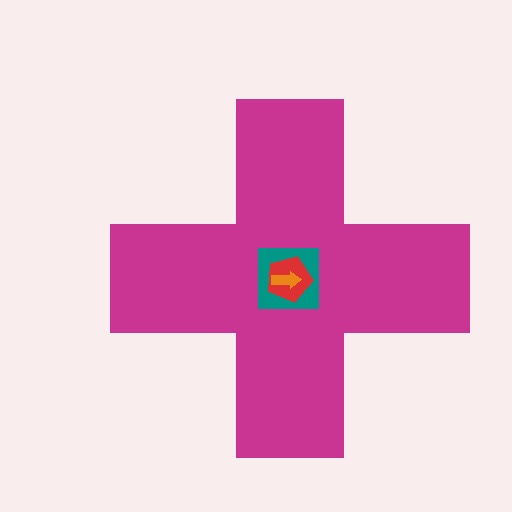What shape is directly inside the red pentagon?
The orange arrow.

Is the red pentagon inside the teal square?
Yes.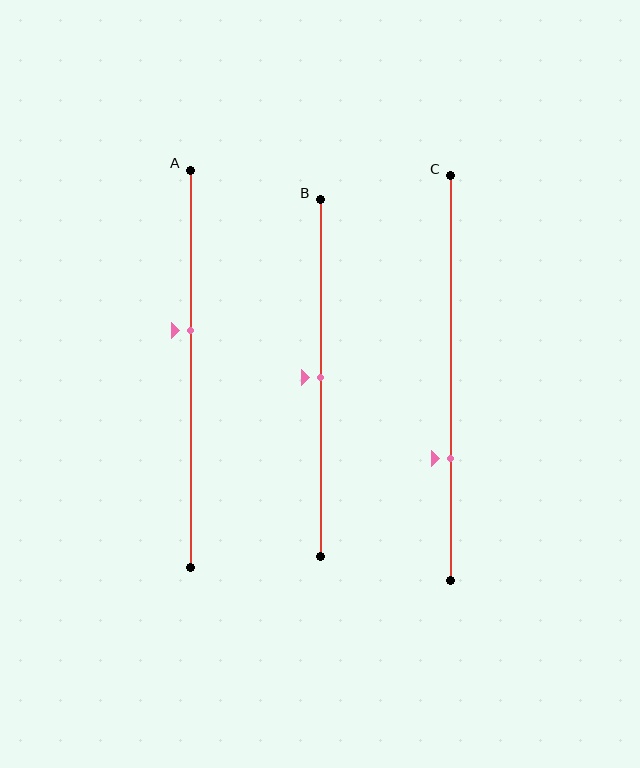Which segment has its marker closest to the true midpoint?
Segment B has its marker closest to the true midpoint.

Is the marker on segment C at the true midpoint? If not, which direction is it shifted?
No, the marker on segment C is shifted downward by about 20% of the segment length.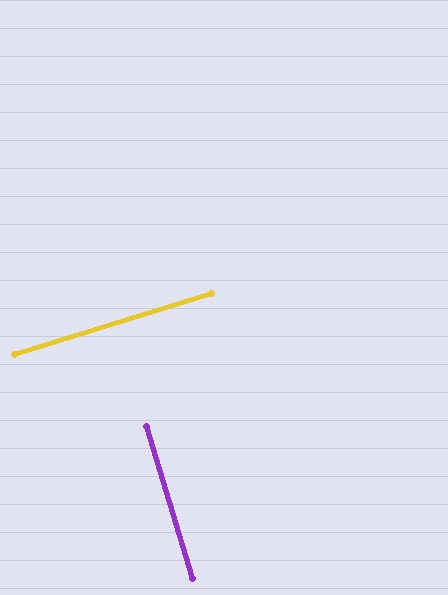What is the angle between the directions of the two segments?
Approximately 90 degrees.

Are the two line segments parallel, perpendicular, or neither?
Perpendicular — they meet at approximately 90°.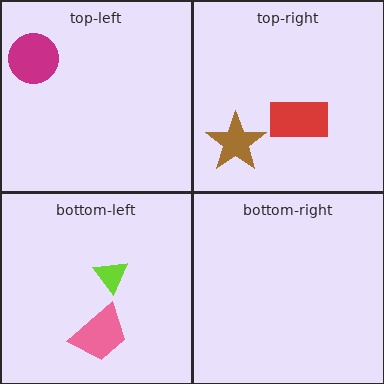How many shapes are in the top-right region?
2.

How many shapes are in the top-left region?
1.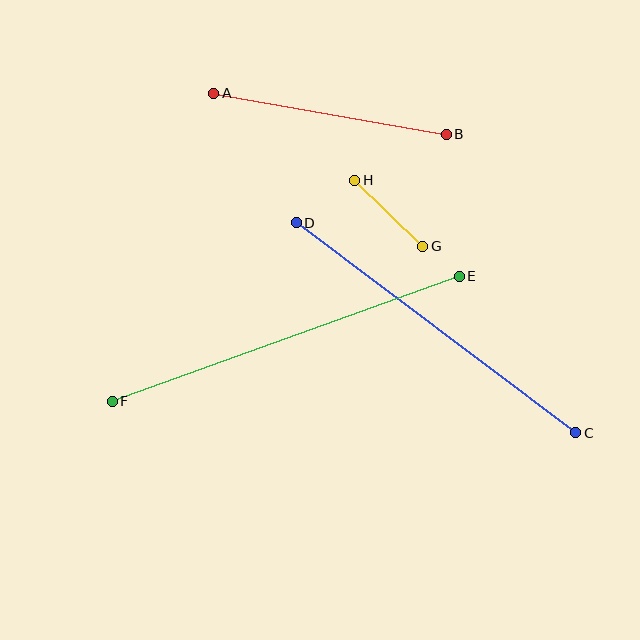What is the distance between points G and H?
The distance is approximately 95 pixels.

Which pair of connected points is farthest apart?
Points E and F are farthest apart.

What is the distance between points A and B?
The distance is approximately 236 pixels.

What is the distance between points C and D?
The distance is approximately 349 pixels.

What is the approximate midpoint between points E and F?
The midpoint is at approximately (286, 339) pixels.